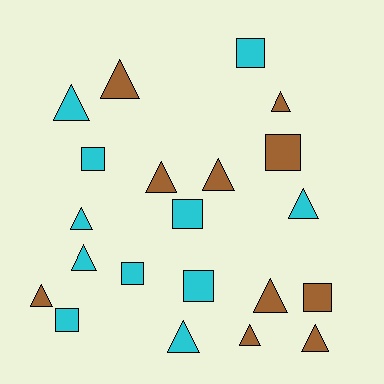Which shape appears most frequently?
Triangle, with 13 objects.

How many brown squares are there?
There are 2 brown squares.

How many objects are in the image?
There are 21 objects.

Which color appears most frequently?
Cyan, with 11 objects.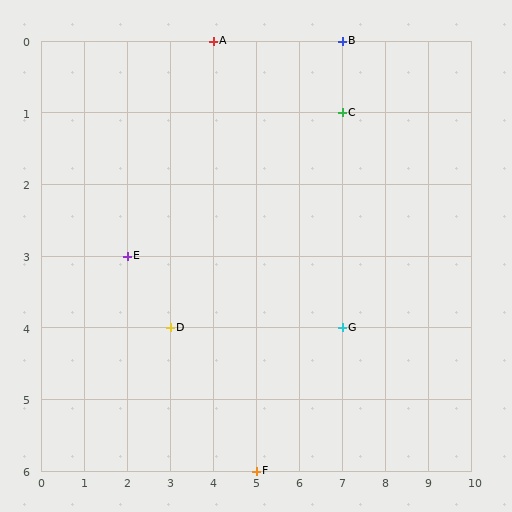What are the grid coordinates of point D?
Point D is at grid coordinates (3, 4).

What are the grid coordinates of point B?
Point B is at grid coordinates (7, 0).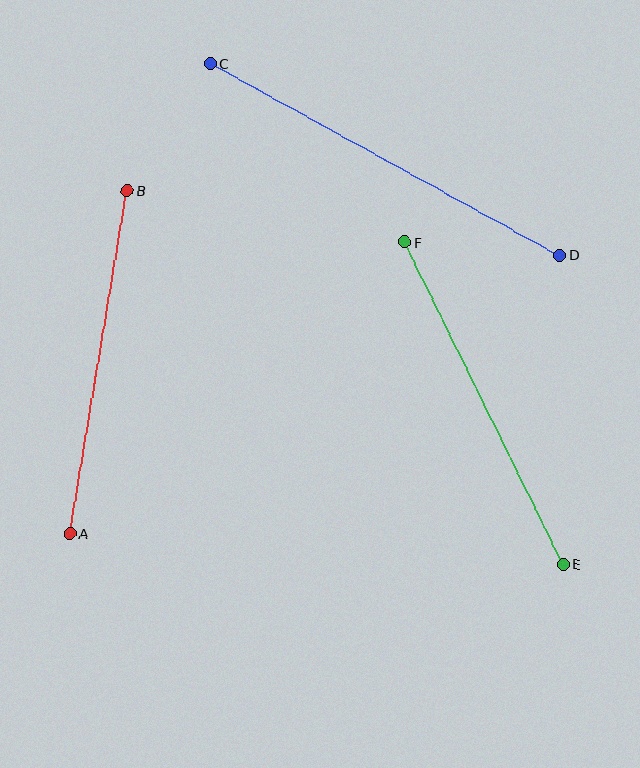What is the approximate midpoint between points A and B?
The midpoint is at approximately (98, 362) pixels.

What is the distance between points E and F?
The distance is approximately 359 pixels.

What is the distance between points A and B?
The distance is approximately 348 pixels.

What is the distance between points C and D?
The distance is approximately 398 pixels.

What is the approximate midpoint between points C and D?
The midpoint is at approximately (385, 159) pixels.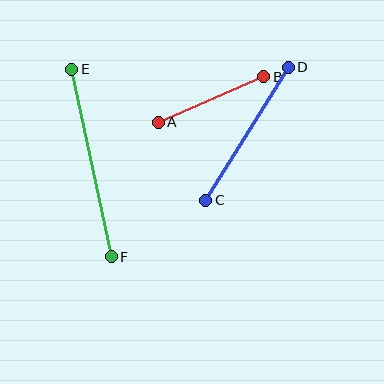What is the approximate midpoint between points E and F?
The midpoint is at approximately (92, 163) pixels.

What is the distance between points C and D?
The distance is approximately 156 pixels.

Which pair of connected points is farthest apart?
Points E and F are farthest apart.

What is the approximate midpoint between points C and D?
The midpoint is at approximately (247, 134) pixels.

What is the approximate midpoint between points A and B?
The midpoint is at approximately (211, 100) pixels.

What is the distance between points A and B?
The distance is approximately 115 pixels.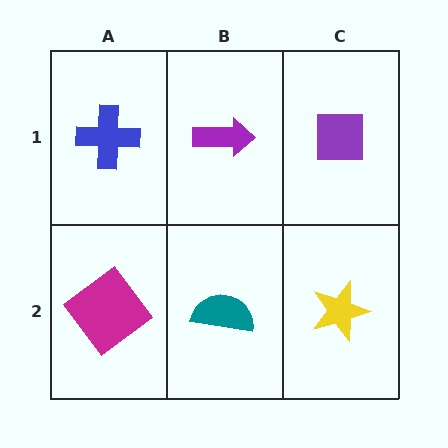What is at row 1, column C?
A purple square.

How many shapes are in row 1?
3 shapes.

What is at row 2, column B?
A teal semicircle.